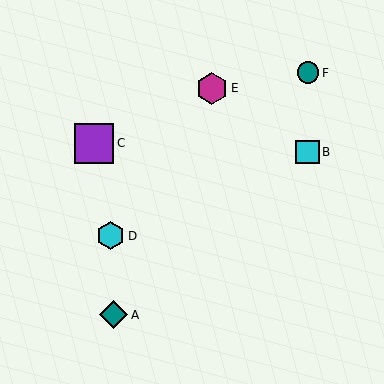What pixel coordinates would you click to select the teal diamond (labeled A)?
Click at (114, 315) to select the teal diamond A.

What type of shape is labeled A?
Shape A is a teal diamond.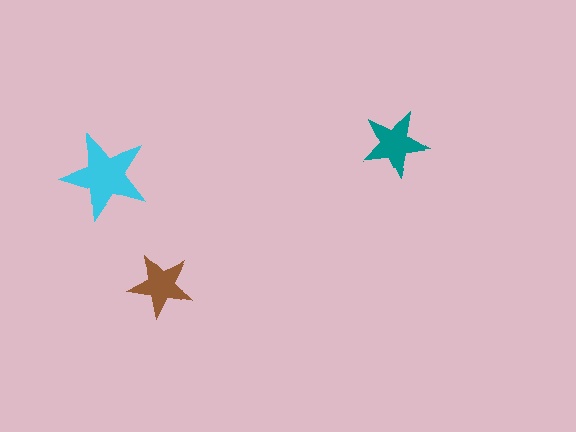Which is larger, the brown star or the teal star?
The teal one.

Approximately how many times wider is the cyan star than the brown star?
About 1.5 times wider.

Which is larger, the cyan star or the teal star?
The cyan one.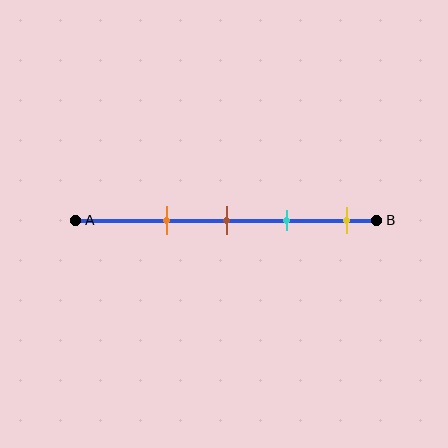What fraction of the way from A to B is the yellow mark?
The yellow mark is approximately 90% (0.9) of the way from A to B.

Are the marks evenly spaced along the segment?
Yes, the marks are approximately evenly spaced.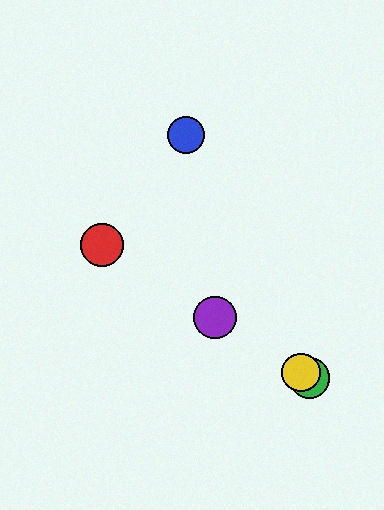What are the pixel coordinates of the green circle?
The green circle is at (309, 378).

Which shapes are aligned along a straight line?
The red circle, the green circle, the yellow circle, the purple circle are aligned along a straight line.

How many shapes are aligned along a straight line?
4 shapes (the red circle, the green circle, the yellow circle, the purple circle) are aligned along a straight line.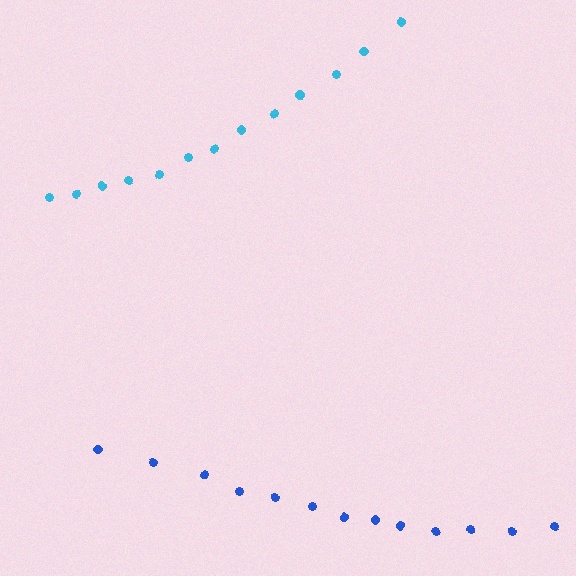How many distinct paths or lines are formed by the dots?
There are 2 distinct paths.